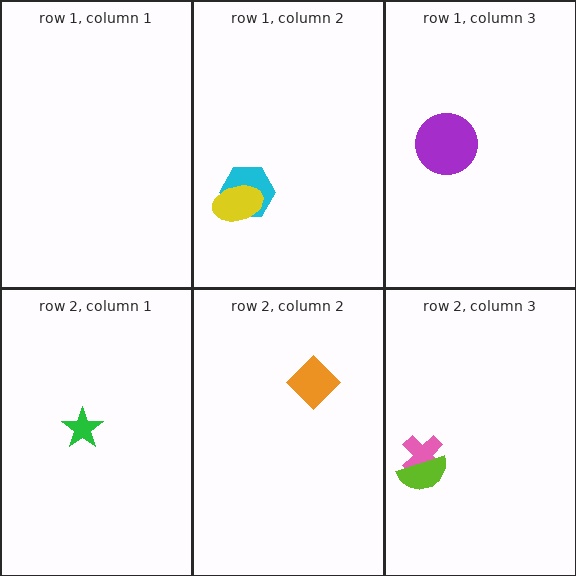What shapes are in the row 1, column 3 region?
The purple circle.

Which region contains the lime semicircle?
The row 2, column 3 region.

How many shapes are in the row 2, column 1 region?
1.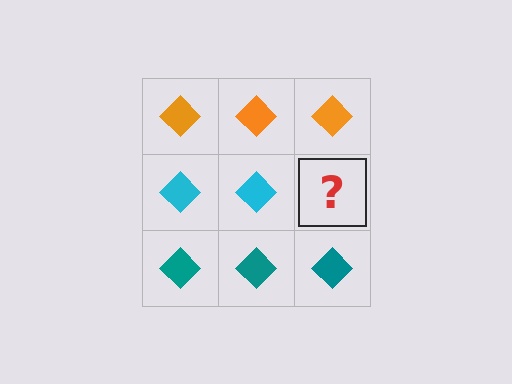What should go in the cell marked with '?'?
The missing cell should contain a cyan diamond.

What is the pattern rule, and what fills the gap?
The rule is that each row has a consistent color. The gap should be filled with a cyan diamond.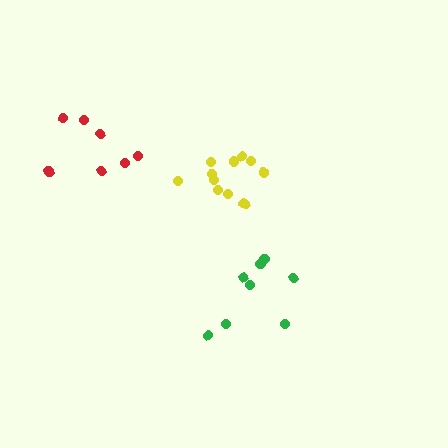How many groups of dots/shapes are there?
There are 3 groups.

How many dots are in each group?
Group 1: 12 dots, Group 2: 7 dots, Group 3: 8 dots (27 total).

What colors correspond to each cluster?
The clusters are colored: yellow, red, green.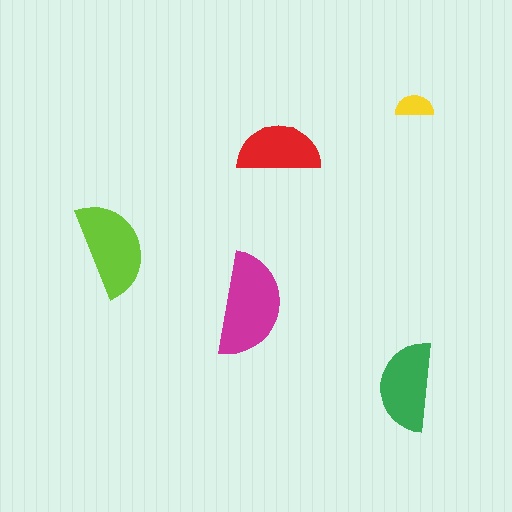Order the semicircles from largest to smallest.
the magenta one, the lime one, the green one, the red one, the yellow one.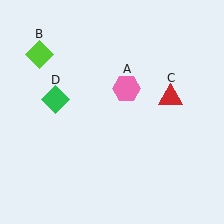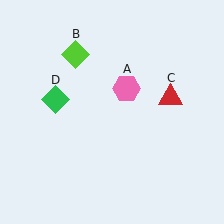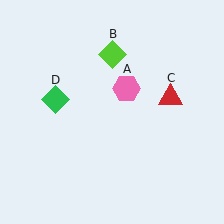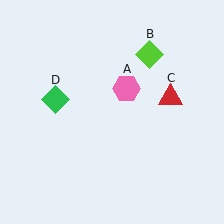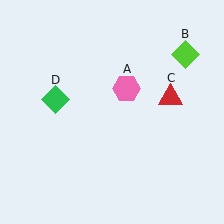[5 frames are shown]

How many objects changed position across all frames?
1 object changed position: lime diamond (object B).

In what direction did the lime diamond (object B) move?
The lime diamond (object B) moved right.